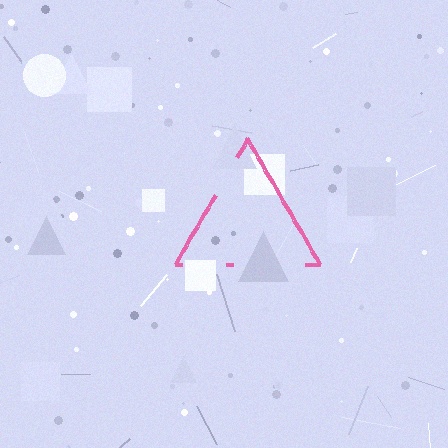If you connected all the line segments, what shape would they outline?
They would outline a triangle.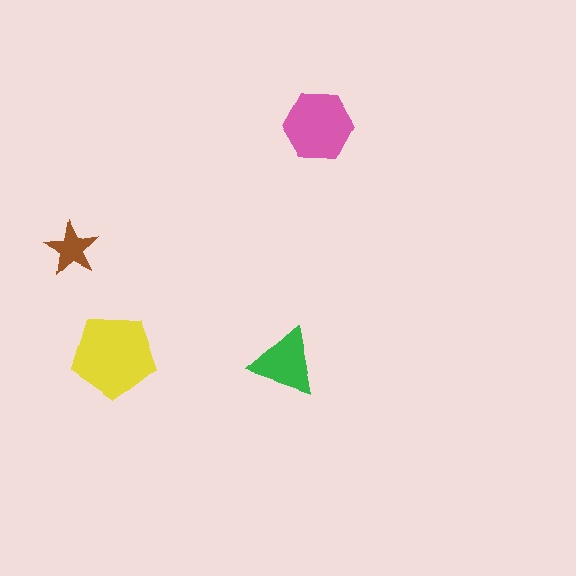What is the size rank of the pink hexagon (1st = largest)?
2nd.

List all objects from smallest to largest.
The brown star, the green triangle, the pink hexagon, the yellow pentagon.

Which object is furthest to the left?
The brown star is leftmost.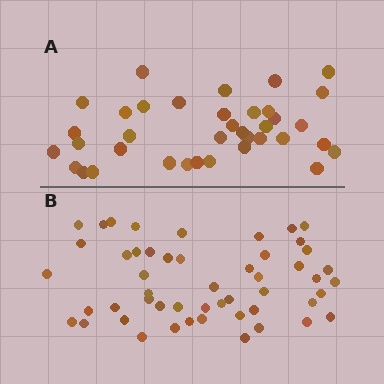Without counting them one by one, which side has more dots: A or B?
Region B (the bottom region) has more dots.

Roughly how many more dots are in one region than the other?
Region B has approximately 15 more dots than region A.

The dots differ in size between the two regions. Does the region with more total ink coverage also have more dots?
No. Region A has more total ink coverage because its dots are larger, but region B actually contains more individual dots. Total area can be misleading — the number of items is what matters here.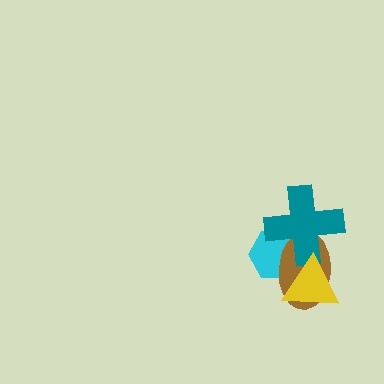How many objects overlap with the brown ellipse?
3 objects overlap with the brown ellipse.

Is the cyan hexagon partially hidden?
Yes, it is partially covered by another shape.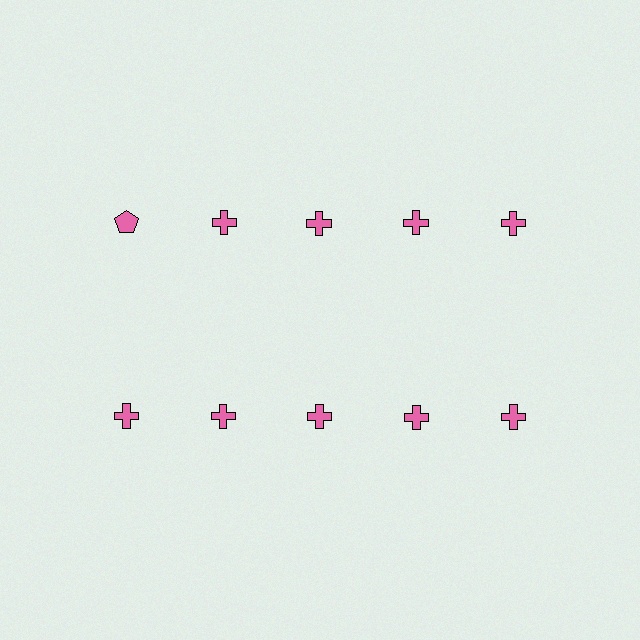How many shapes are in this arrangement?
There are 10 shapes arranged in a grid pattern.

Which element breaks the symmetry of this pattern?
The pink pentagon in the top row, leftmost column breaks the symmetry. All other shapes are pink crosses.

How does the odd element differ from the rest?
It has a different shape: pentagon instead of cross.